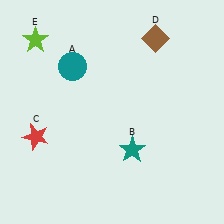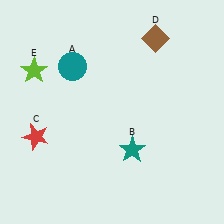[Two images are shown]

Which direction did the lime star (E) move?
The lime star (E) moved down.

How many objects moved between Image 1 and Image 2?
1 object moved between the two images.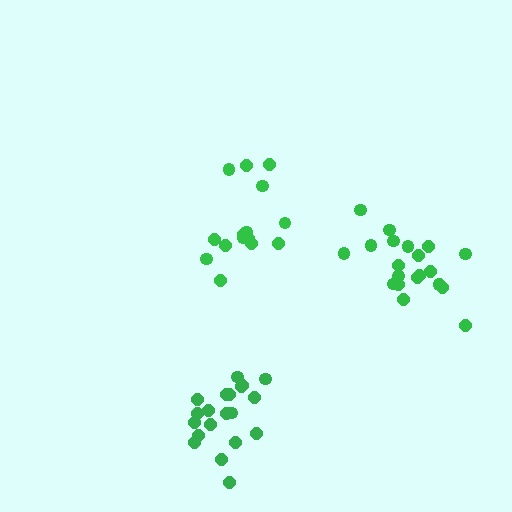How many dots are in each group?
Group 1: 21 dots, Group 2: 20 dots, Group 3: 15 dots (56 total).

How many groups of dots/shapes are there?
There are 3 groups.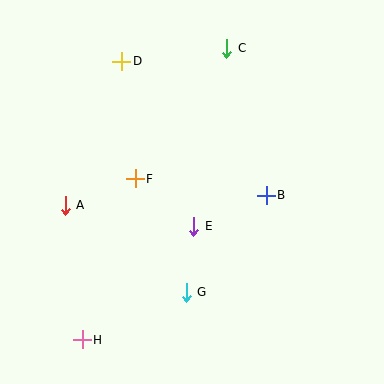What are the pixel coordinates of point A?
Point A is at (65, 205).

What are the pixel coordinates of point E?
Point E is at (194, 226).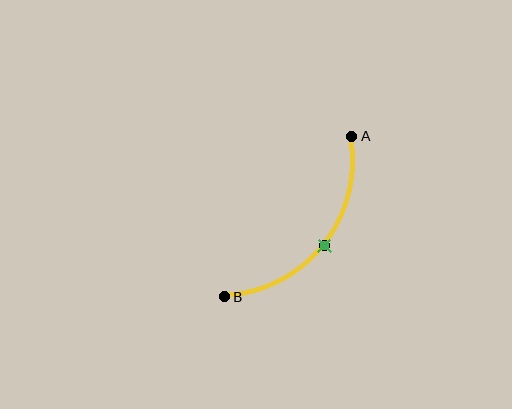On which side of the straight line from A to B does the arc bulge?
The arc bulges below and to the right of the straight line connecting A and B.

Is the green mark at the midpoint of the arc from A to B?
Yes. The green mark lies on the arc at equal arc-length from both A and B — it is the arc midpoint.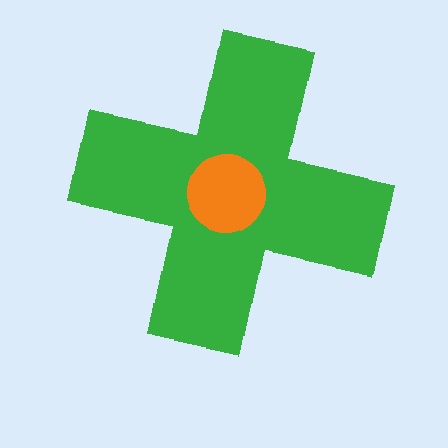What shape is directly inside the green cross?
The orange circle.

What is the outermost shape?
The green cross.